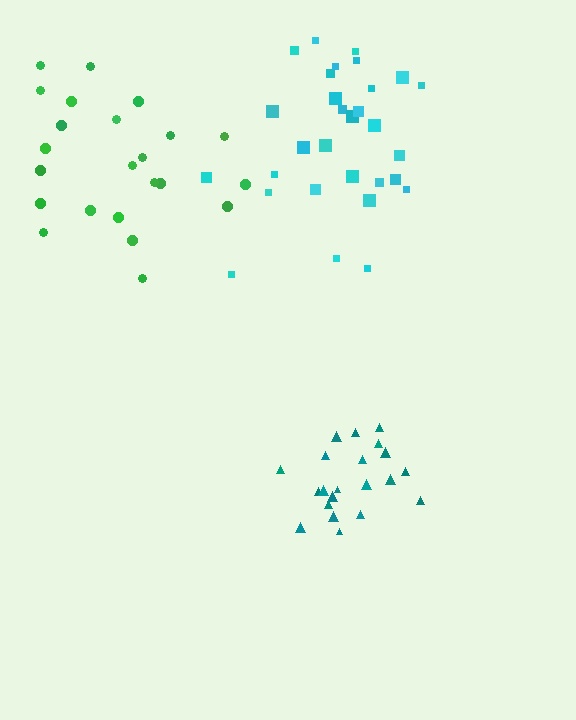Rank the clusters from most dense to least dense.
teal, cyan, green.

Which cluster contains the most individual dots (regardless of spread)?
Cyan (30).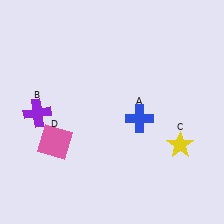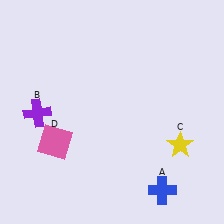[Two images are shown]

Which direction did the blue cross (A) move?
The blue cross (A) moved down.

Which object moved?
The blue cross (A) moved down.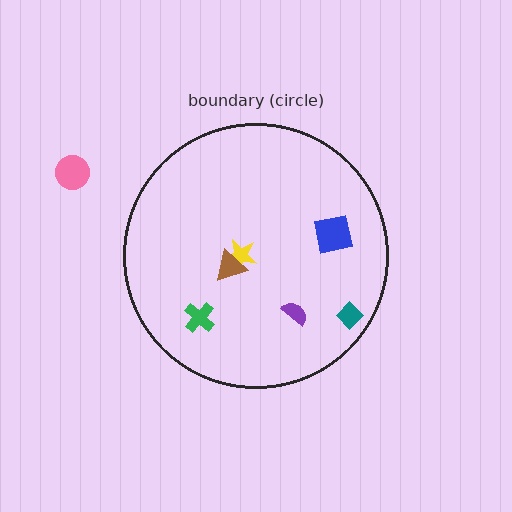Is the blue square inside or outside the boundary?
Inside.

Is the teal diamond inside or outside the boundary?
Inside.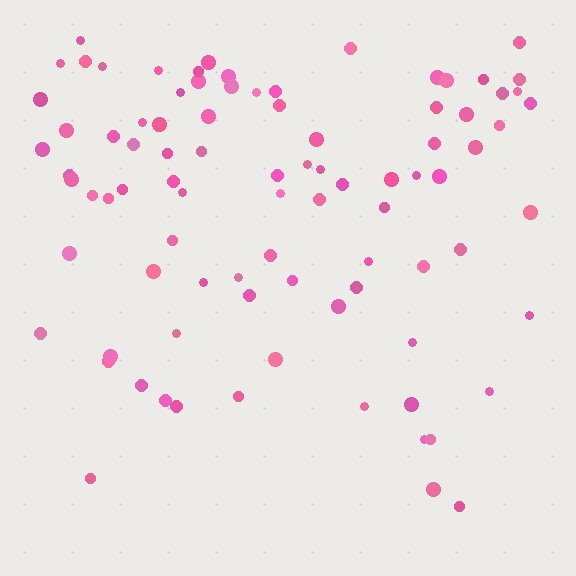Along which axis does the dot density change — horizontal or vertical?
Vertical.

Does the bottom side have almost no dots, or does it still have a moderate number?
Still a moderate number, just noticeably fewer than the top.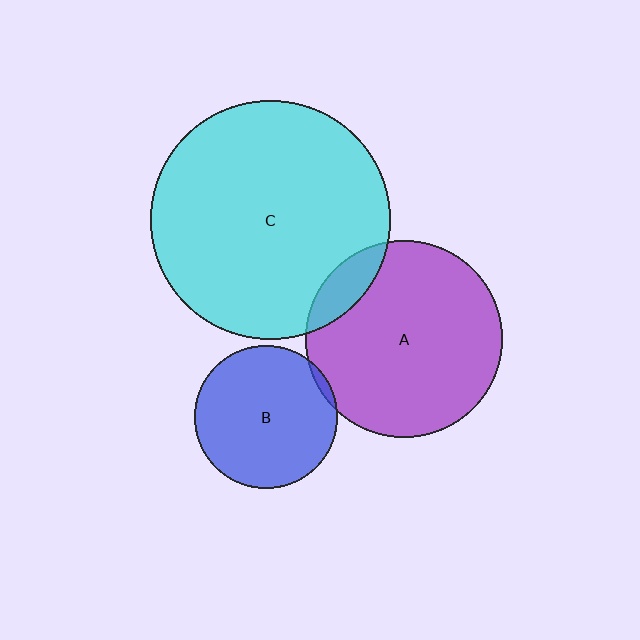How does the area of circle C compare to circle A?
Approximately 1.5 times.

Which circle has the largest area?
Circle C (cyan).